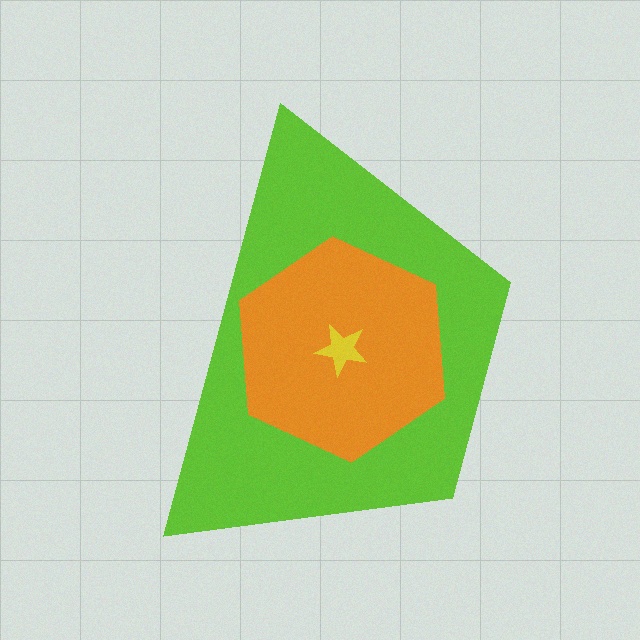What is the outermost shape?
The lime trapezoid.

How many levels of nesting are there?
3.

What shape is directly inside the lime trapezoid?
The orange hexagon.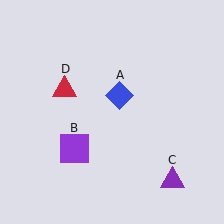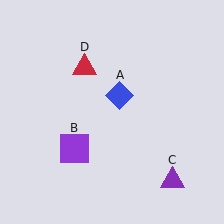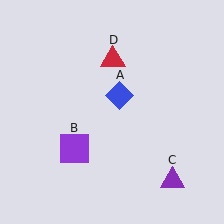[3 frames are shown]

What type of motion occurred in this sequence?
The red triangle (object D) rotated clockwise around the center of the scene.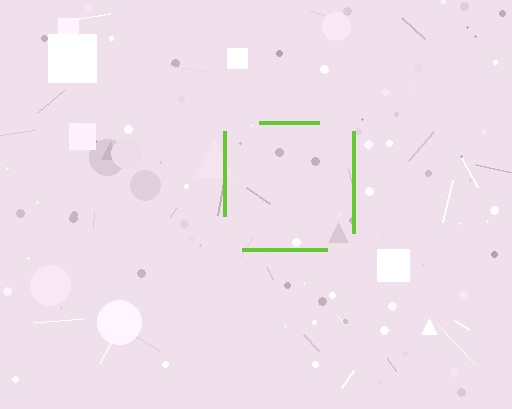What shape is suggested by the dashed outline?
The dashed outline suggests a square.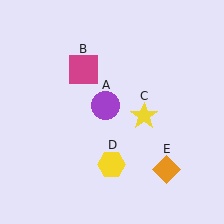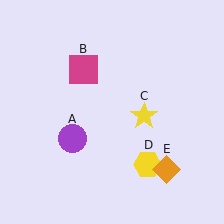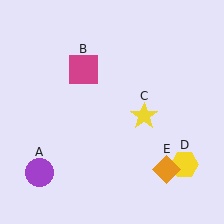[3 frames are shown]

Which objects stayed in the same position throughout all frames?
Magenta square (object B) and yellow star (object C) and orange diamond (object E) remained stationary.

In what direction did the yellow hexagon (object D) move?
The yellow hexagon (object D) moved right.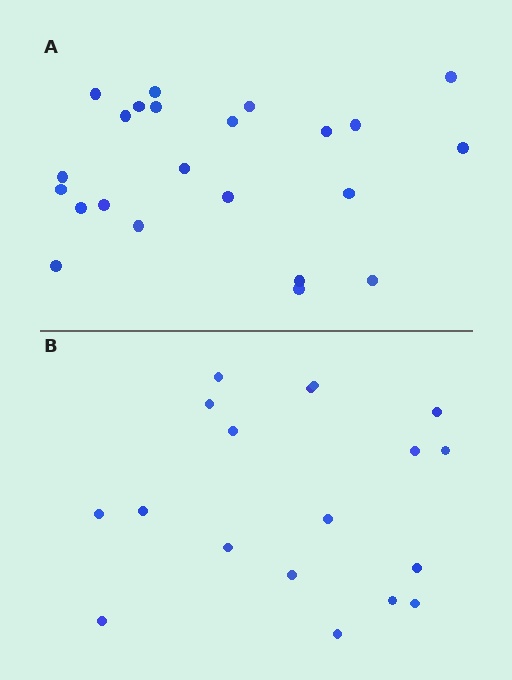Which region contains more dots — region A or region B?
Region A (the top region) has more dots.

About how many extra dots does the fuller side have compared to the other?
Region A has about 5 more dots than region B.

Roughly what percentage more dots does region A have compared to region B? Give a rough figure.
About 30% more.